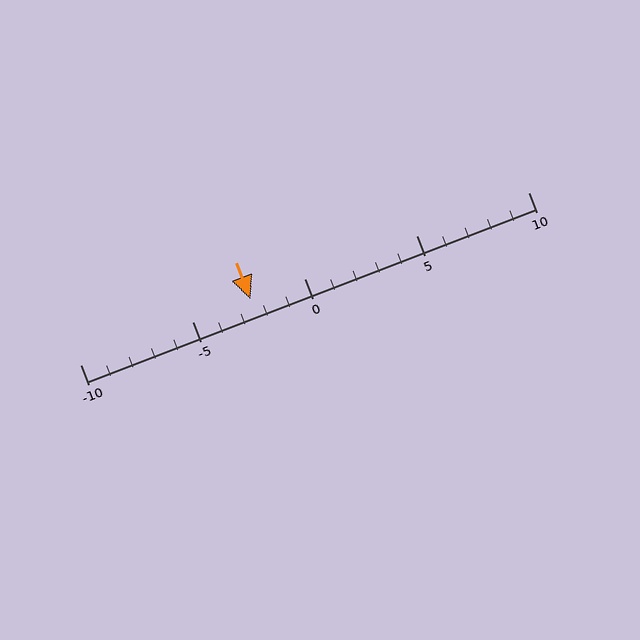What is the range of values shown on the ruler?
The ruler shows values from -10 to 10.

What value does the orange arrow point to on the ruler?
The orange arrow points to approximately -2.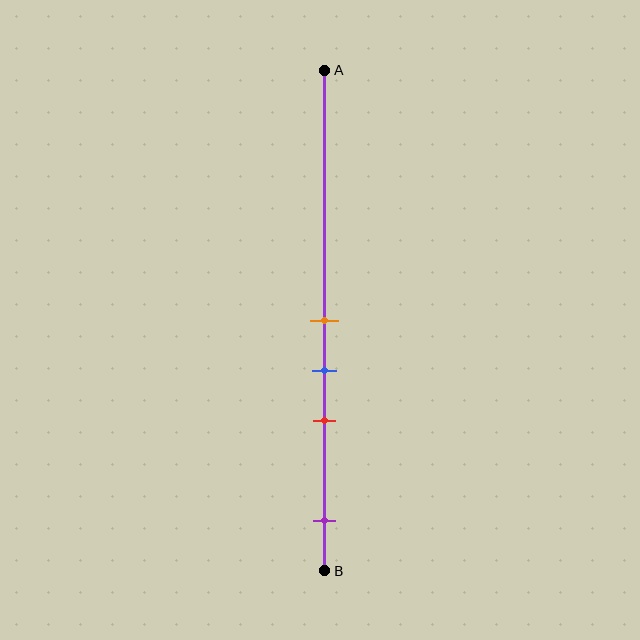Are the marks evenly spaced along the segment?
No, the marks are not evenly spaced.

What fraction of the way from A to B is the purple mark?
The purple mark is approximately 90% (0.9) of the way from A to B.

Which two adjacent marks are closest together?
The orange and blue marks are the closest adjacent pair.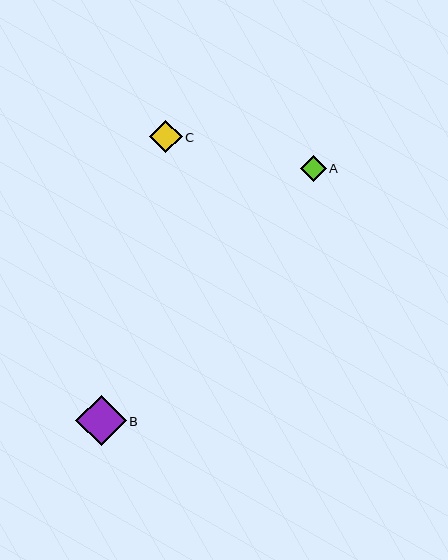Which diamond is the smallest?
Diamond A is the smallest with a size of approximately 26 pixels.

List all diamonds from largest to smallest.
From largest to smallest: B, C, A.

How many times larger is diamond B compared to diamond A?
Diamond B is approximately 1.9 times the size of diamond A.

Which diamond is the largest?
Diamond B is the largest with a size of approximately 51 pixels.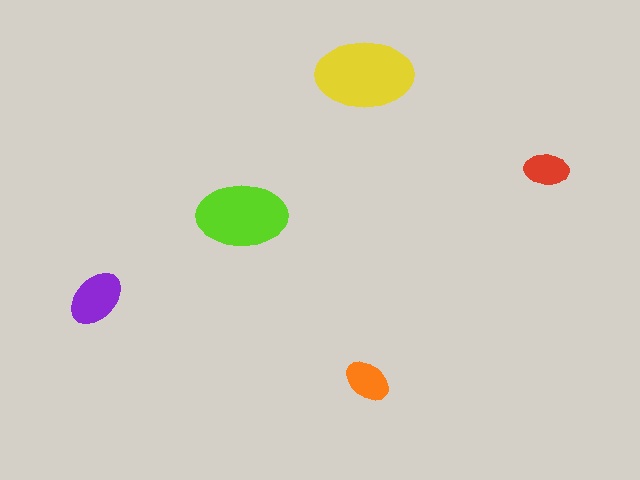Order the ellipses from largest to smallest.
the yellow one, the lime one, the purple one, the orange one, the red one.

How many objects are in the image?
There are 5 objects in the image.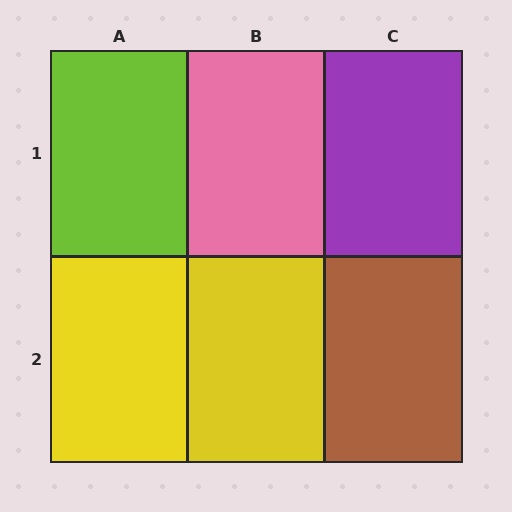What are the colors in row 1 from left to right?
Lime, pink, purple.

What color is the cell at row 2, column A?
Yellow.